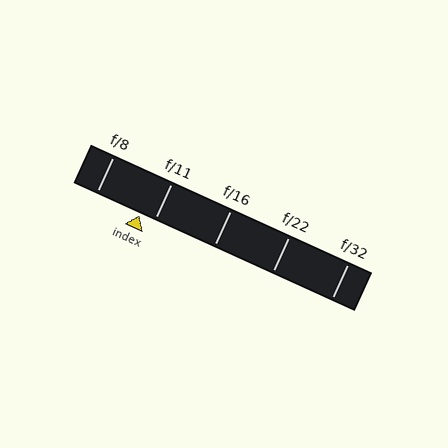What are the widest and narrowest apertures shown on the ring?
The widest aperture shown is f/8 and the narrowest is f/32.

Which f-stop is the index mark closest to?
The index mark is closest to f/11.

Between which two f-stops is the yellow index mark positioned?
The index mark is between f/8 and f/11.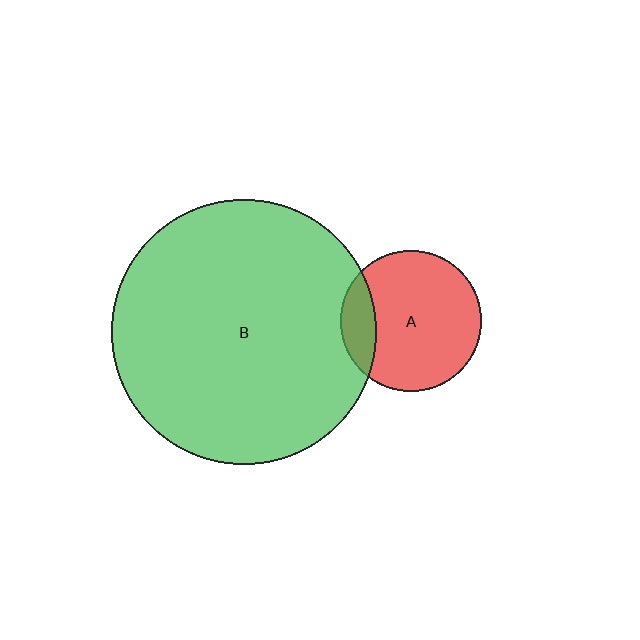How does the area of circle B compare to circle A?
Approximately 3.5 times.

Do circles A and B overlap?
Yes.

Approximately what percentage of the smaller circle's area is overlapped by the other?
Approximately 15%.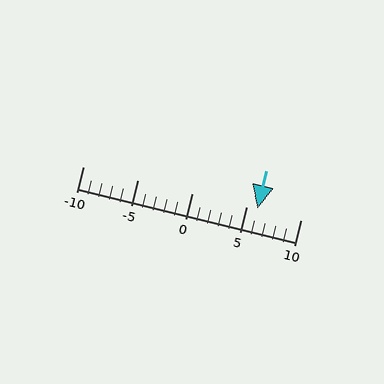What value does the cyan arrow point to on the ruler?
The cyan arrow points to approximately 6.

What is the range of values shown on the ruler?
The ruler shows values from -10 to 10.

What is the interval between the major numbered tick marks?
The major tick marks are spaced 5 units apart.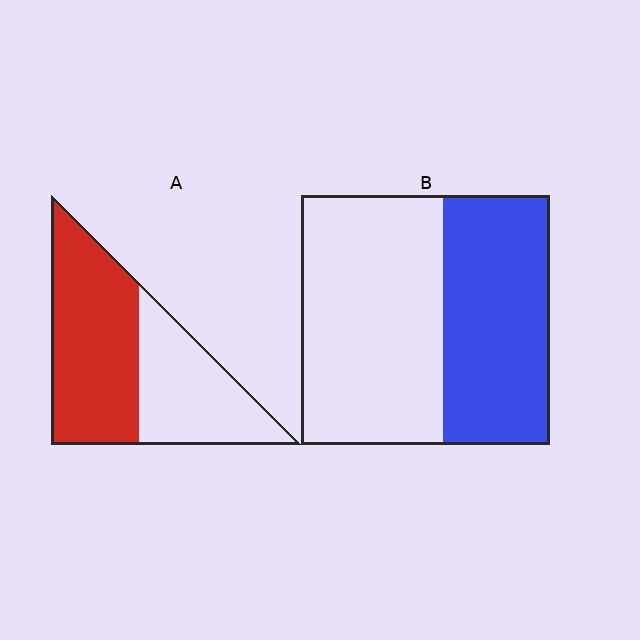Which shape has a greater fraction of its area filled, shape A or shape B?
Shape A.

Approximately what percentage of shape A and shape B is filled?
A is approximately 60% and B is approximately 45%.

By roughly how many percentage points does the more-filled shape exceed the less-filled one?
By roughly 15 percentage points (A over B).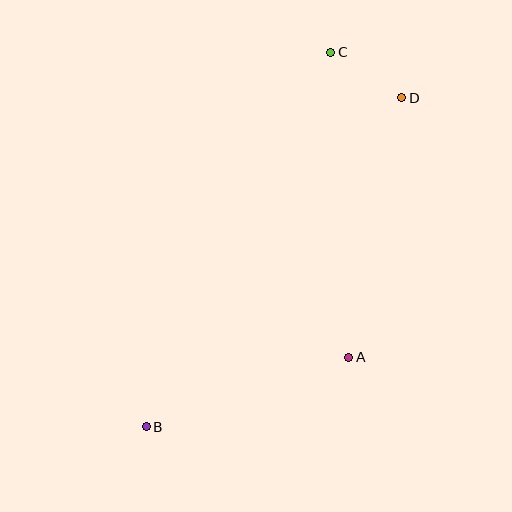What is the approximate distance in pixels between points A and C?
The distance between A and C is approximately 306 pixels.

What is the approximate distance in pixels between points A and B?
The distance between A and B is approximately 214 pixels.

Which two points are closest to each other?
Points C and D are closest to each other.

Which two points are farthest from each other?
Points B and C are farthest from each other.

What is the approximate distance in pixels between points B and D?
The distance between B and D is approximately 417 pixels.